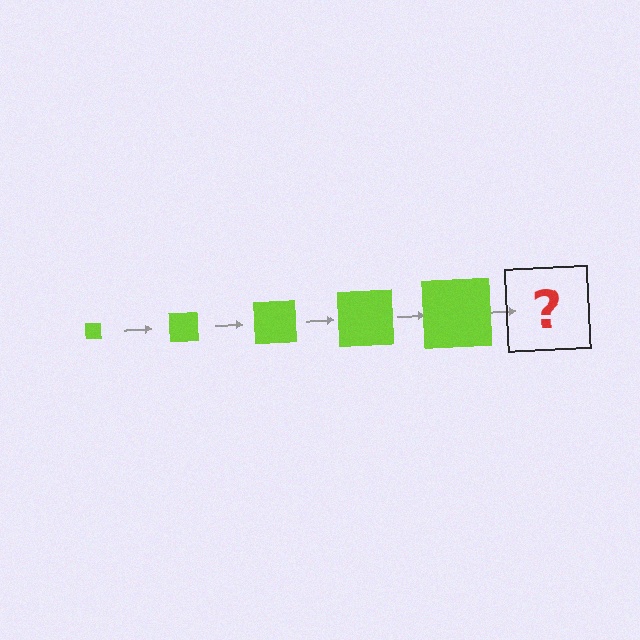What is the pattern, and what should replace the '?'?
The pattern is that the square gets progressively larger each step. The '?' should be a lime square, larger than the previous one.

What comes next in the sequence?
The next element should be a lime square, larger than the previous one.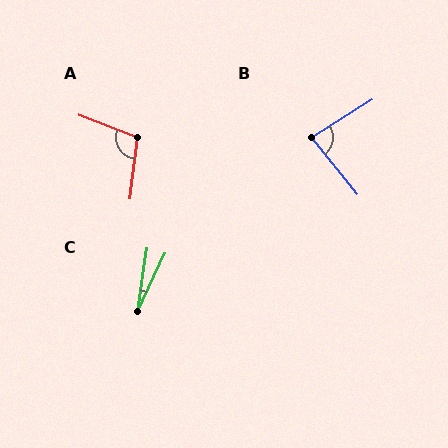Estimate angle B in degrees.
Approximately 83 degrees.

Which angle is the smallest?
C, at approximately 17 degrees.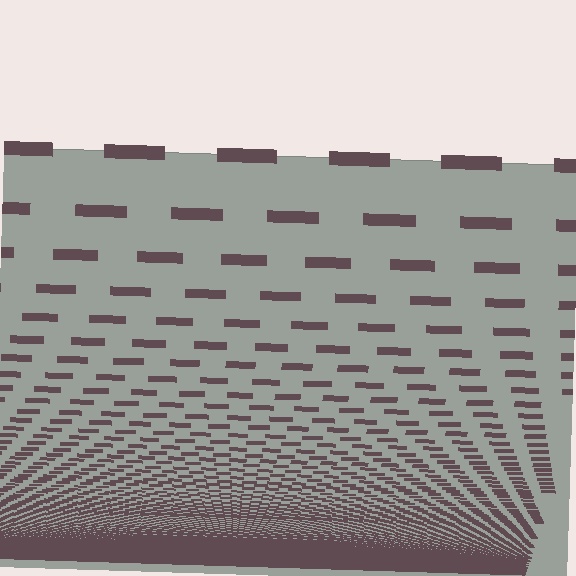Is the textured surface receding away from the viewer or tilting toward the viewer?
The surface appears to tilt toward the viewer. Texture elements get larger and sparser toward the top.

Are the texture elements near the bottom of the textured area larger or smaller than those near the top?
Smaller. The gradient is inverted — elements near the bottom are smaller and denser.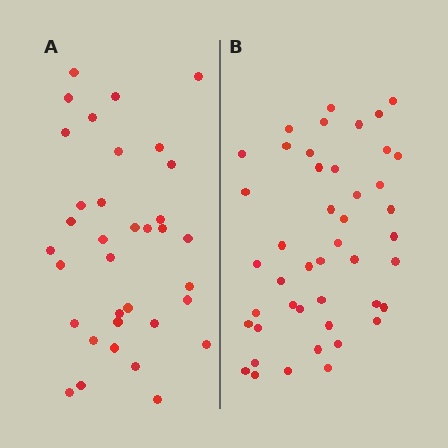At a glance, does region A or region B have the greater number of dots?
Region B (the right region) has more dots.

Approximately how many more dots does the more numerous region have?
Region B has roughly 10 or so more dots than region A.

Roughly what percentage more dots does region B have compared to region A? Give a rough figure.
About 30% more.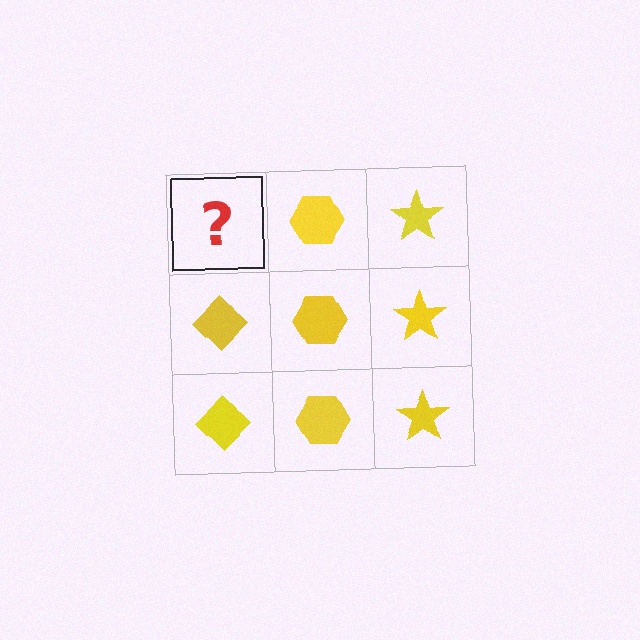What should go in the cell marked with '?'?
The missing cell should contain a yellow diamond.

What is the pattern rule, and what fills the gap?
The rule is that each column has a consistent shape. The gap should be filled with a yellow diamond.